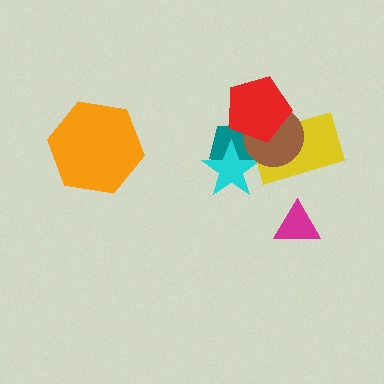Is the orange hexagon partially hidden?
No, no other shape covers it.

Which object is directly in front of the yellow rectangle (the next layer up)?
The brown circle is directly in front of the yellow rectangle.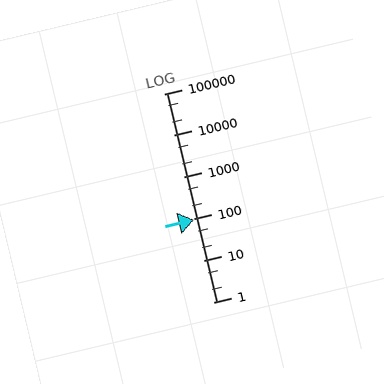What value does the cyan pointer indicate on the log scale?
The pointer indicates approximately 94.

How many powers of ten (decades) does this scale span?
The scale spans 5 decades, from 1 to 100000.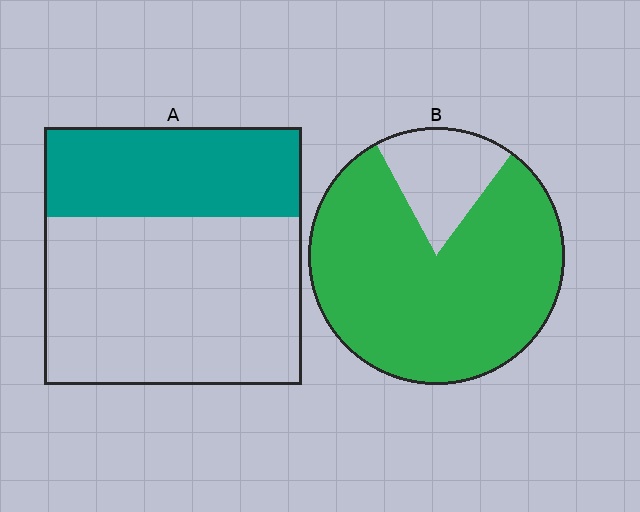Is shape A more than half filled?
No.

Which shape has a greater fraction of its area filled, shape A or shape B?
Shape B.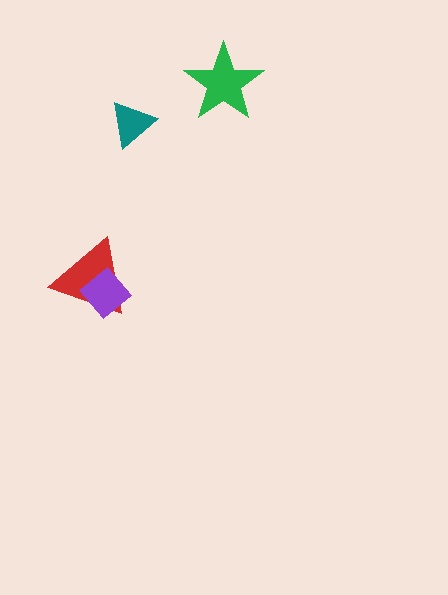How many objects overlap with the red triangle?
1 object overlaps with the red triangle.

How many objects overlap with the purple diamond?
1 object overlaps with the purple diamond.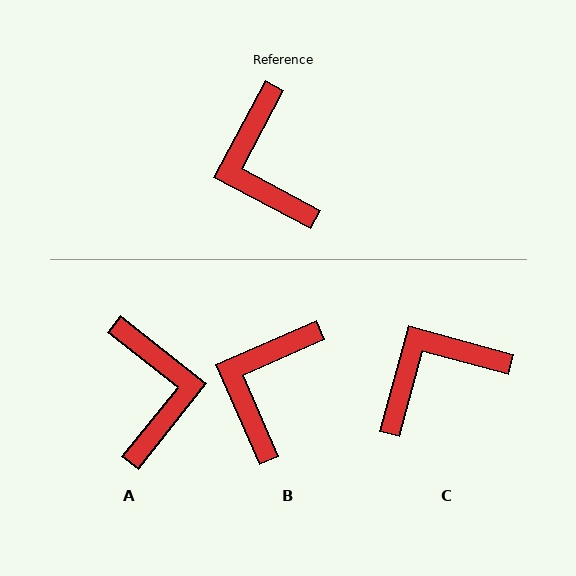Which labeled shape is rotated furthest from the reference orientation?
A, about 170 degrees away.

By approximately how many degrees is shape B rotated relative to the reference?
Approximately 38 degrees clockwise.